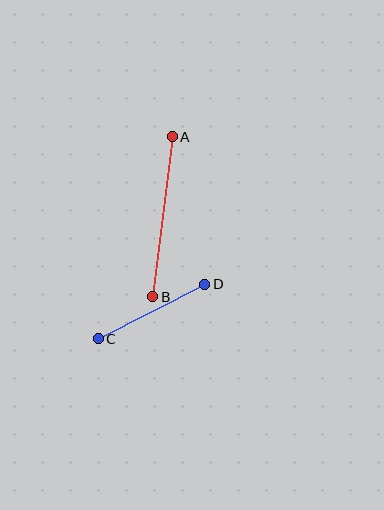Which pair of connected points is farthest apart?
Points A and B are farthest apart.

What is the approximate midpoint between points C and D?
The midpoint is at approximately (152, 311) pixels.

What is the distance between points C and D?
The distance is approximately 119 pixels.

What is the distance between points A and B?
The distance is approximately 161 pixels.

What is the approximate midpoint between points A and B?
The midpoint is at approximately (162, 217) pixels.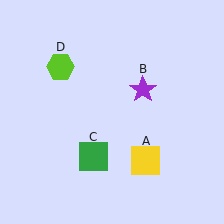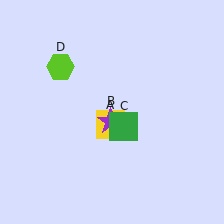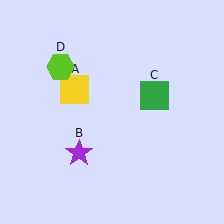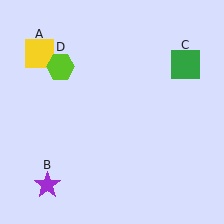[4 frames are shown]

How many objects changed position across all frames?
3 objects changed position: yellow square (object A), purple star (object B), green square (object C).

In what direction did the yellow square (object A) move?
The yellow square (object A) moved up and to the left.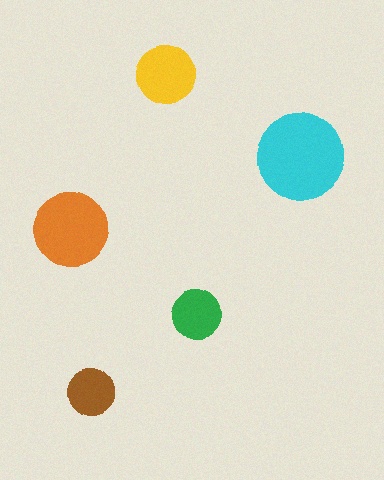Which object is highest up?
The yellow circle is topmost.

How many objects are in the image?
There are 5 objects in the image.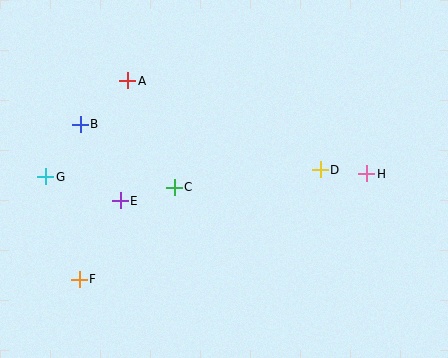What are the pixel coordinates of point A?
Point A is at (128, 81).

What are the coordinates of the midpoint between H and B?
The midpoint between H and B is at (224, 149).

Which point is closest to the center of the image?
Point C at (174, 187) is closest to the center.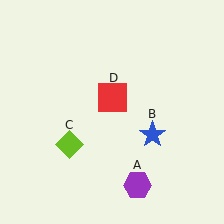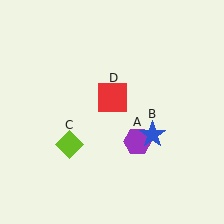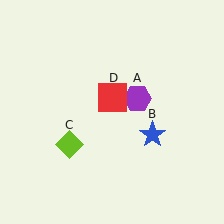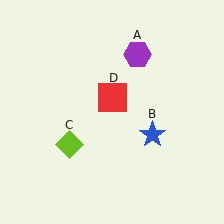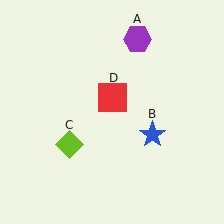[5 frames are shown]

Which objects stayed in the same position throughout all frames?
Blue star (object B) and lime diamond (object C) and red square (object D) remained stationary.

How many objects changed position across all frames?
1 object changed position: purple hexagon (object A).